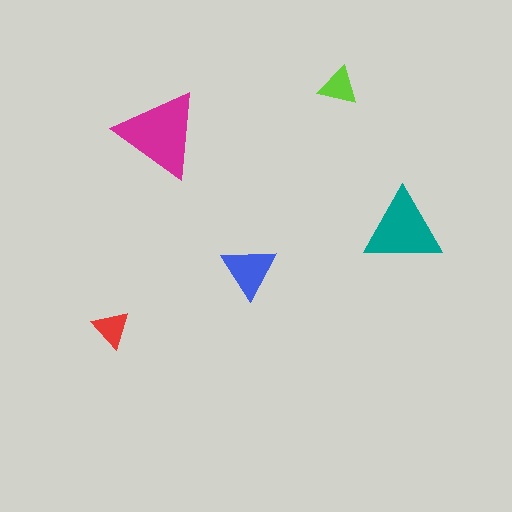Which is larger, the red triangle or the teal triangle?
The teal one.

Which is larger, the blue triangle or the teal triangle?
The teal one.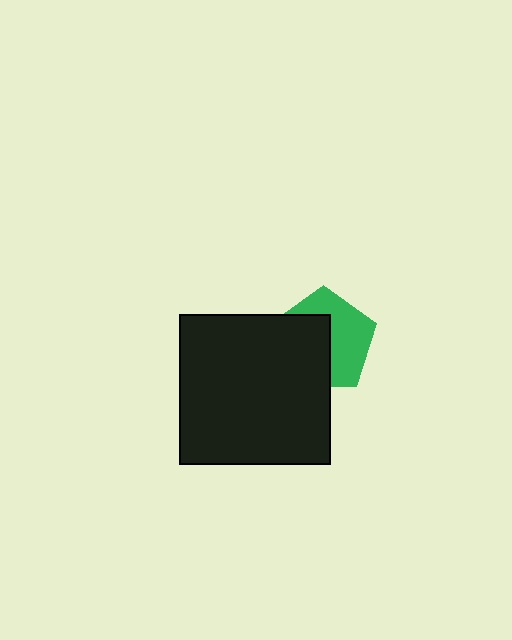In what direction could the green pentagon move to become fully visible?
The green pentagon could move toward the upper-right. That would shift it out from behind the black square entirely.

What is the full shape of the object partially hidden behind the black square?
The partially hidden object is a green pentagon.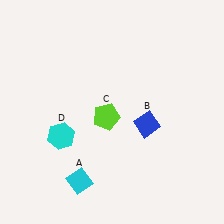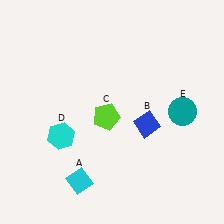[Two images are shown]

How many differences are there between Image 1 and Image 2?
There is 1 difference between the two images.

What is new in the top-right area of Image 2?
A teal circle (E) was added in the top-right area of Image 2.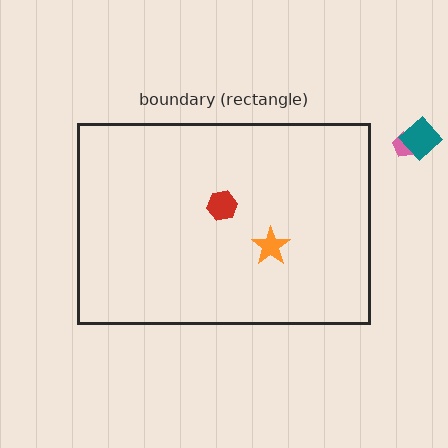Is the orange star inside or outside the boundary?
Inside.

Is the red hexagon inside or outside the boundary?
Inside.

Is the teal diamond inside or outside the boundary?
Outside.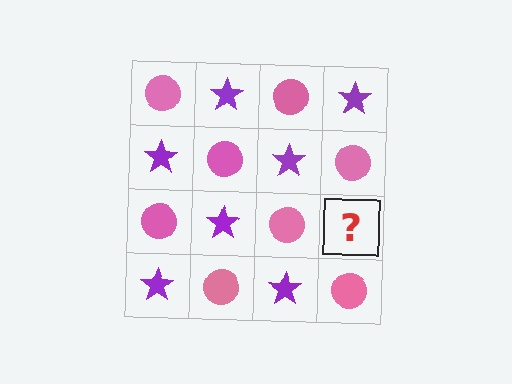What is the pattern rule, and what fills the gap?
The rule is that it alternates pink circle and purple star in a checkerboard pattern. The gap should be filled with a purple star.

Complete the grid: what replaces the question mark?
The question mark should be replaced with a purple star.